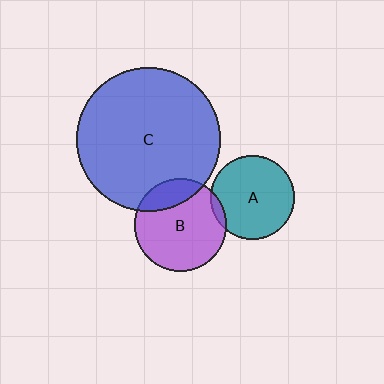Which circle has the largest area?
Circle C (blue).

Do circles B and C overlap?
Yes.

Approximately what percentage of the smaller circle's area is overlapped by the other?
Approximately 20%.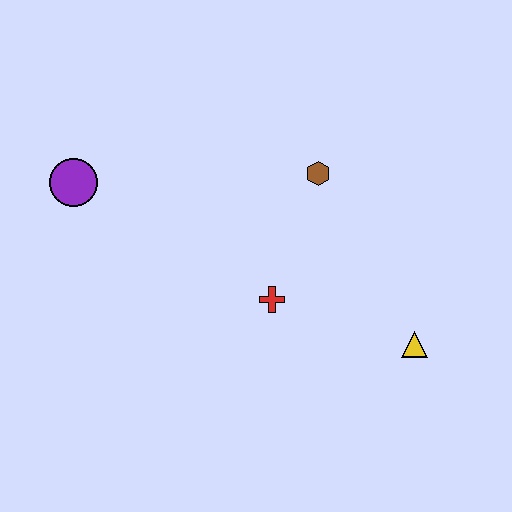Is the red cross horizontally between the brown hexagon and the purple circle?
Yes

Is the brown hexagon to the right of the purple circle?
Yes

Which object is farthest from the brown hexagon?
The purple circle is farthest from the brown hexagon.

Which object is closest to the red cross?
The brown hexagon is closest to the red cross.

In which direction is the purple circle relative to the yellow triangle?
The purple circle is to the left of the yellow triangle.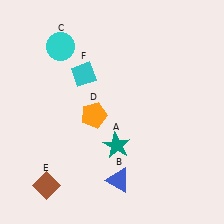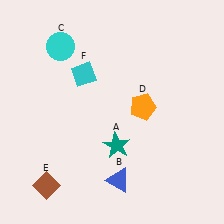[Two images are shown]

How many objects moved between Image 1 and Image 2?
1 object moved between the two images.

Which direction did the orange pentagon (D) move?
The orange pentagon (D) moved right.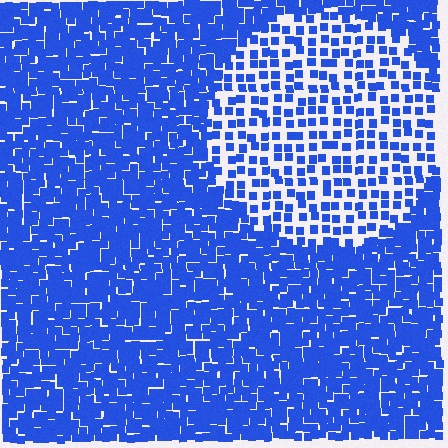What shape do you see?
I see a circle.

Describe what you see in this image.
The image contains small blue elements arranged at two different densities. A circle-shaped region is visible where the elements are less densely packed than the surrounding area.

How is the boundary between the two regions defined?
The boundary is defined by a change in element density (approximately 2.3x ratio). All elements are the same color, size, and shape.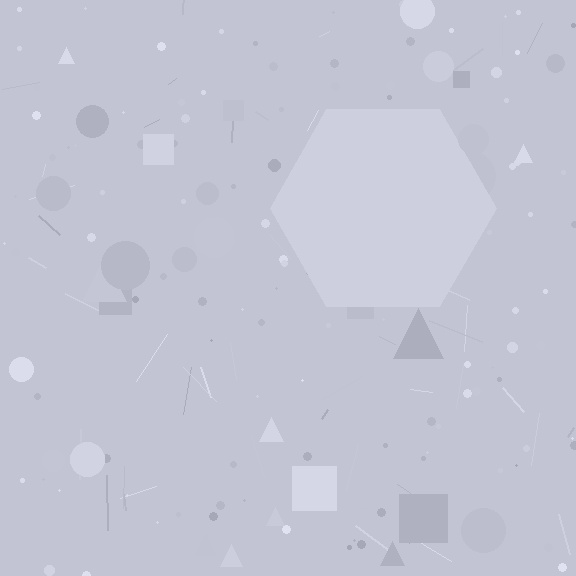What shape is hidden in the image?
A hexagon is hidden in the image.